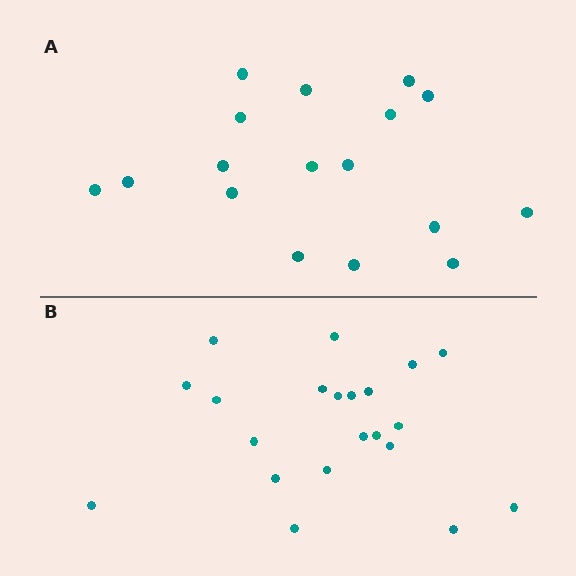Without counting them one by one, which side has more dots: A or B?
Region B (the bottom region) has more dots.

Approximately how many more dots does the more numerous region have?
Region B has about 4 more dots than region A.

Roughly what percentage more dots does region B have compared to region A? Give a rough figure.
About 25% more.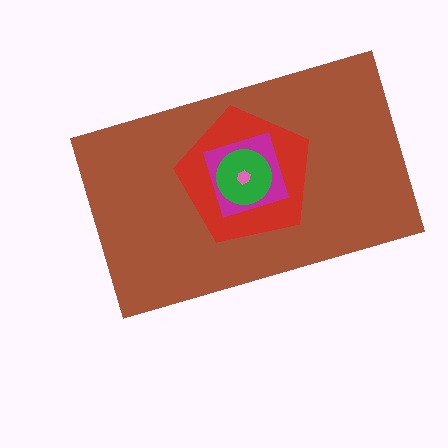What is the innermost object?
The pink hexagon.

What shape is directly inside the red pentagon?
The magenta diamond.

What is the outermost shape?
The brown rectangle.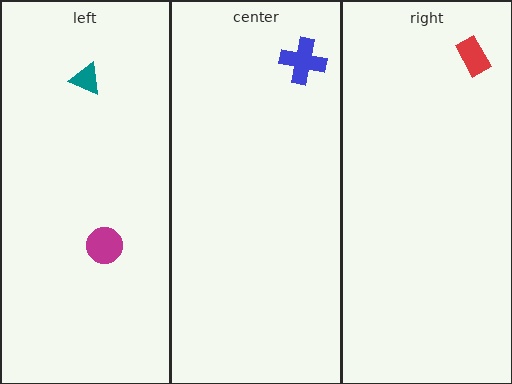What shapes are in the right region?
The red rectangle.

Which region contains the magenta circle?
The left region.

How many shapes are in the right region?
1.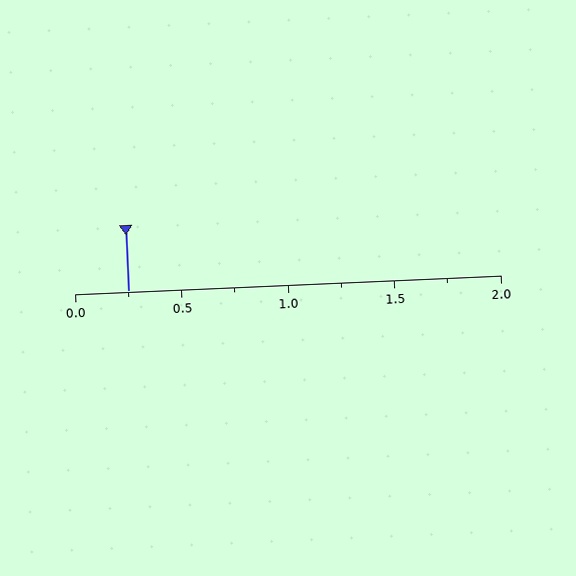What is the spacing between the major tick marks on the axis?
The major ticks are spaced 0.5 apart.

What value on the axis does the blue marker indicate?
The marker indicates approximately 0.25.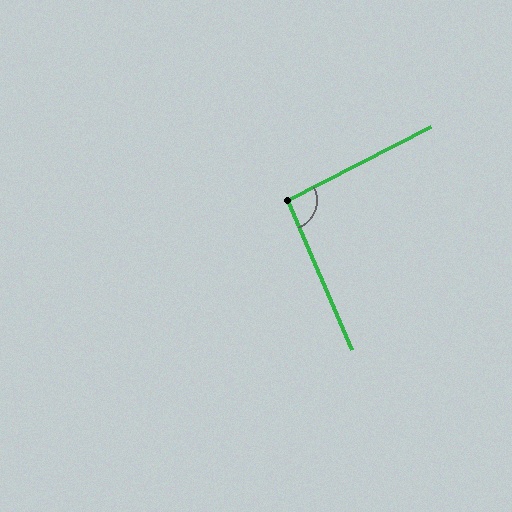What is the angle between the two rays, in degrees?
Approximately 94 degrees.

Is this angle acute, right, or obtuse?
It is approximately a right angle.